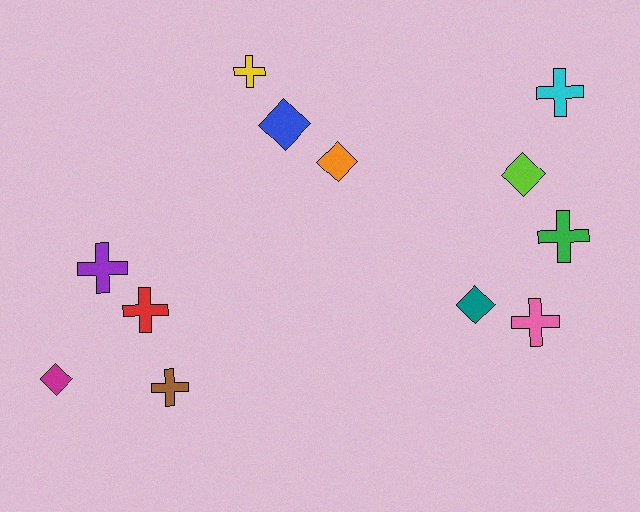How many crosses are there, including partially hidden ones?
There are 7 crosses.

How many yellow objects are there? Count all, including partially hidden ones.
There is 1 yellow object.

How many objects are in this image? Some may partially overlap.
There are 12 objects.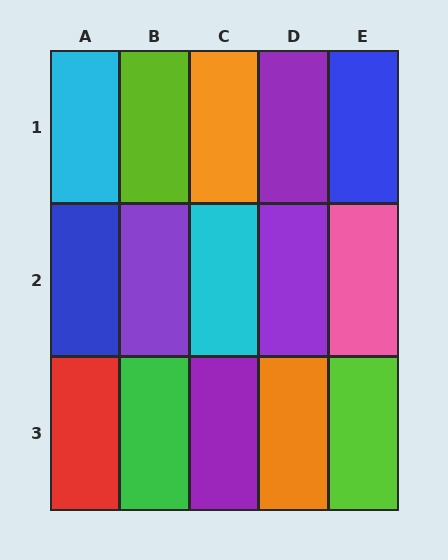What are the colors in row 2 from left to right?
Blue, purple, cyan, purple, pink.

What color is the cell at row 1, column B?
Lime.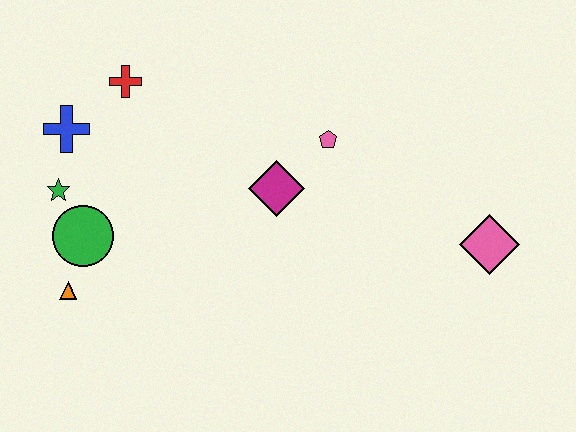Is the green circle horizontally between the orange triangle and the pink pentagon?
Yes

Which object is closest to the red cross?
The blue cross is closest to the red cross.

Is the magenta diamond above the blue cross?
No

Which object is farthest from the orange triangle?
The pink diamond is farthest from the orange triangle.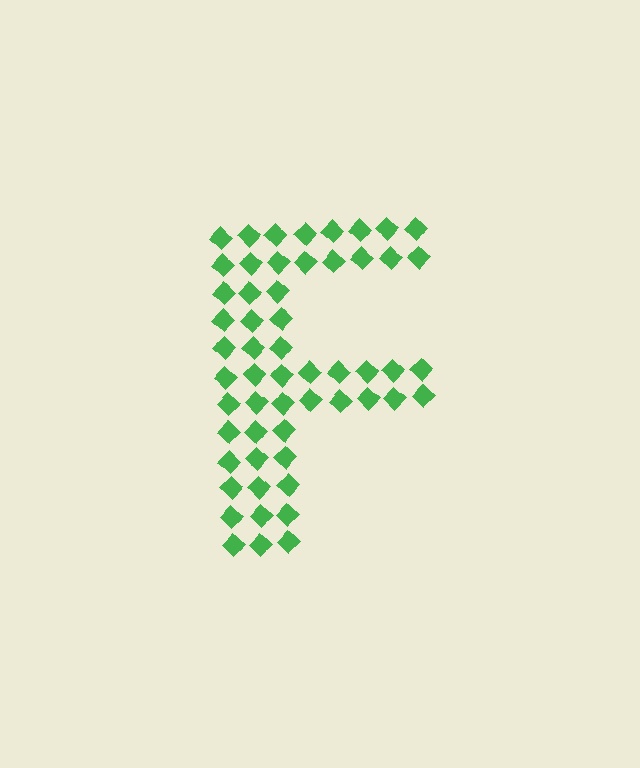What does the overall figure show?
The overall figure shows the letter F.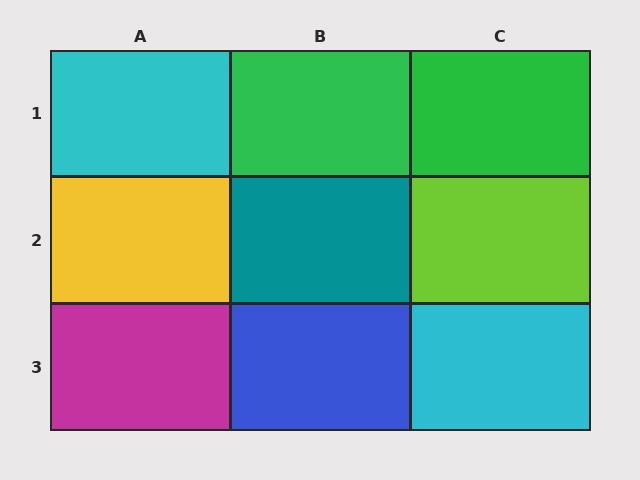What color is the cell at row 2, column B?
Teal.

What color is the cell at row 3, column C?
Cyan.